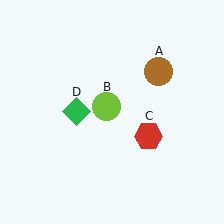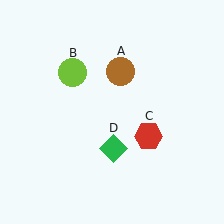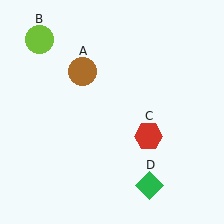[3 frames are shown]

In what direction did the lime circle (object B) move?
The lime circle (object B) moved up and to the left.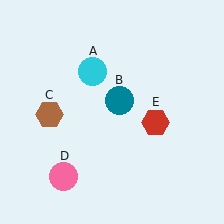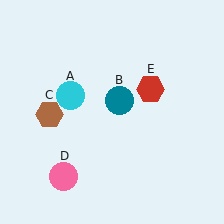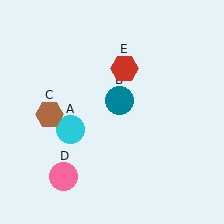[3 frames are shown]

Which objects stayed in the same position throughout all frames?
Teal circle (object B) and brown hexagon (object C) and pink circle (object D) remained stationary.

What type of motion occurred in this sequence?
The cyan circle (object A), red hexagon (object E) rotated counterclockwise around the center of the scene.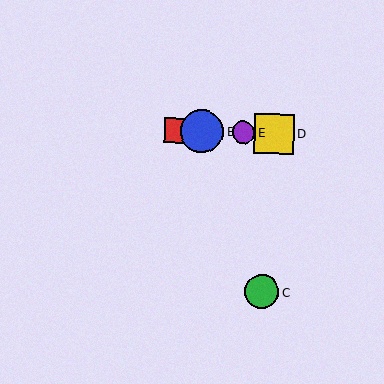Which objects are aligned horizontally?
Objects A, B, D, E are aligned horizontally.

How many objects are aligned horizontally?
4 objects (A, B, D, E) are aligned horizontally.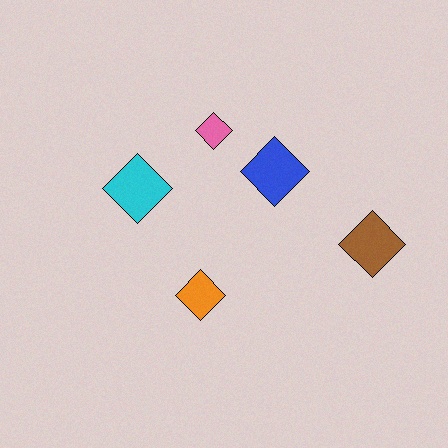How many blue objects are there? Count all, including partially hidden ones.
There is 1 blue object.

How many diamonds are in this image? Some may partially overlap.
There are 5 diamonds.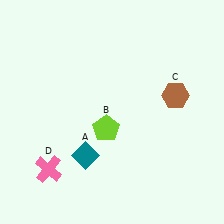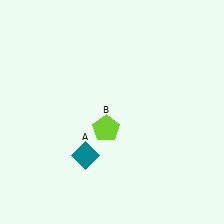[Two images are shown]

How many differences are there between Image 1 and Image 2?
There are 2 differences between the two images.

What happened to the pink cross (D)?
The pink cross (D) was removed in Image 2. It was in the bottom-left area of Image 1.